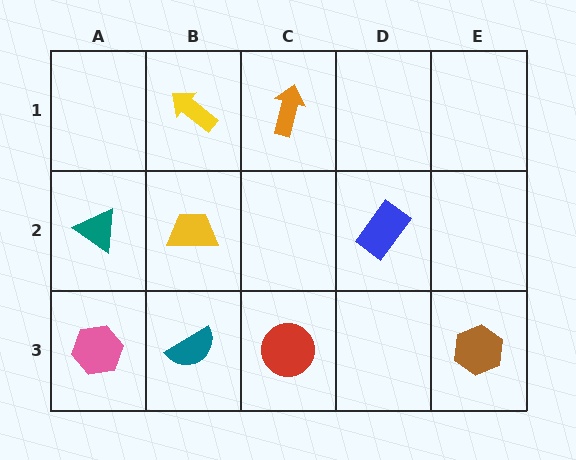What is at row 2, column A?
A teal triangle.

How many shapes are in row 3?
4 shapes.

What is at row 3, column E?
A brown hexagon.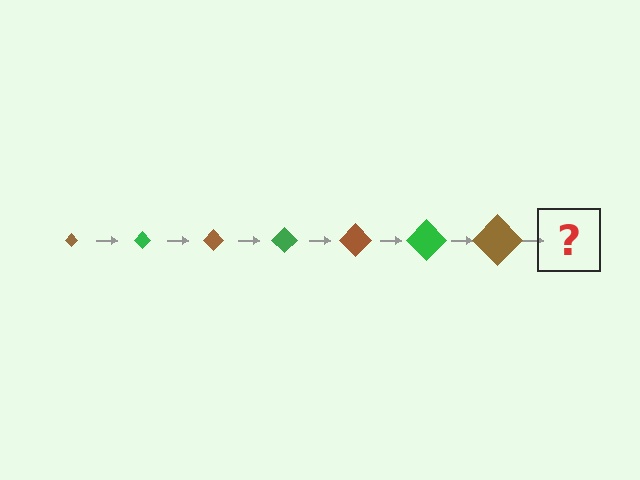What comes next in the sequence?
The next element should be a green diamond, larger than the previous one.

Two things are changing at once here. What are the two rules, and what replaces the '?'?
The two rules are that the diamond grows larger each step and the color cycles through brown and green. The '?' should be a green diamond, larger than the previous one.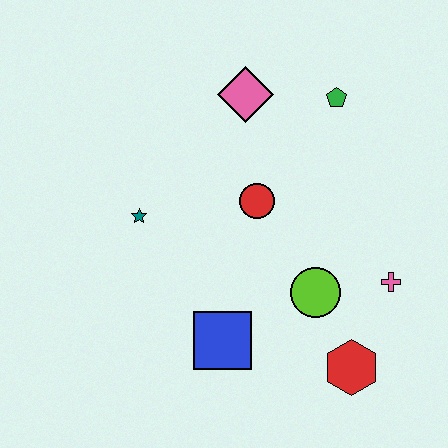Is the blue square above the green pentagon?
No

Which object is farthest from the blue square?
The green pentagon is farthest from the blue square.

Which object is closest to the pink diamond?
The green pentagon is closest to the pink diamond.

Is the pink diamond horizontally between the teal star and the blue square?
No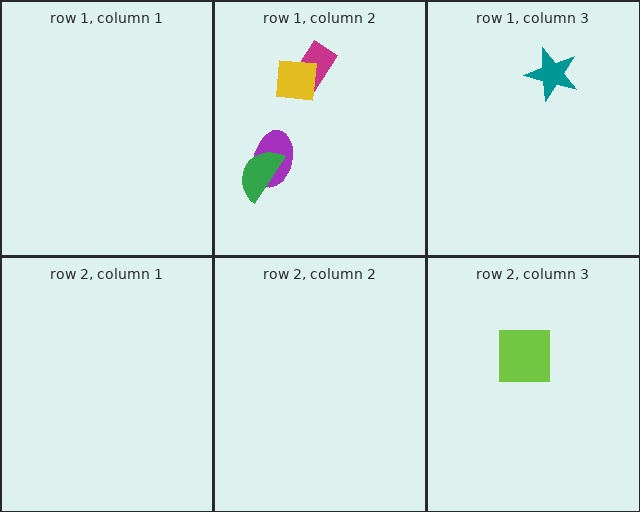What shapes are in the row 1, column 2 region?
The purple ellipse, the magenta rectangle, the green semicircle, the yellow square.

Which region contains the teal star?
The row 1, column 3 region.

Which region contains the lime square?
The row 2, column 3 region.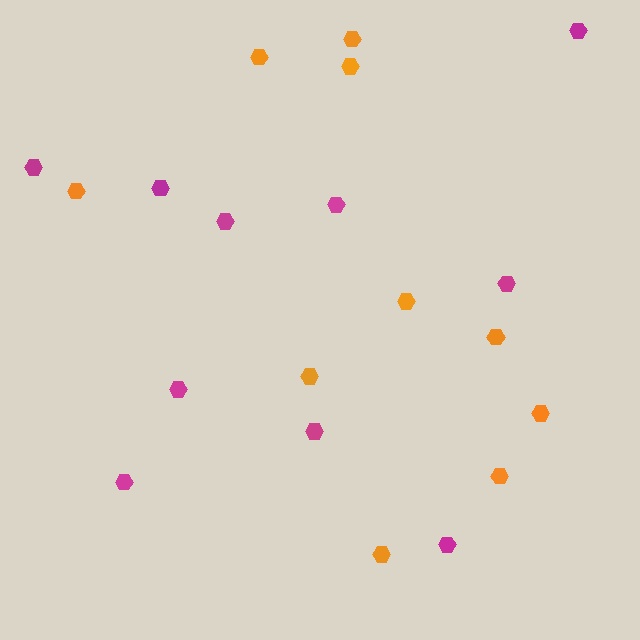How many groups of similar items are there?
There are 2 groups: one group of magenta hexagons (10) and one group of orange hexagons (10).